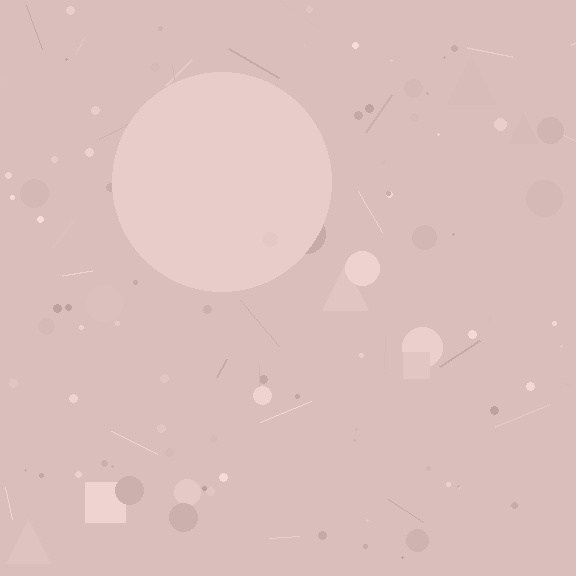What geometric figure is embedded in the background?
A circle is embedded in the background.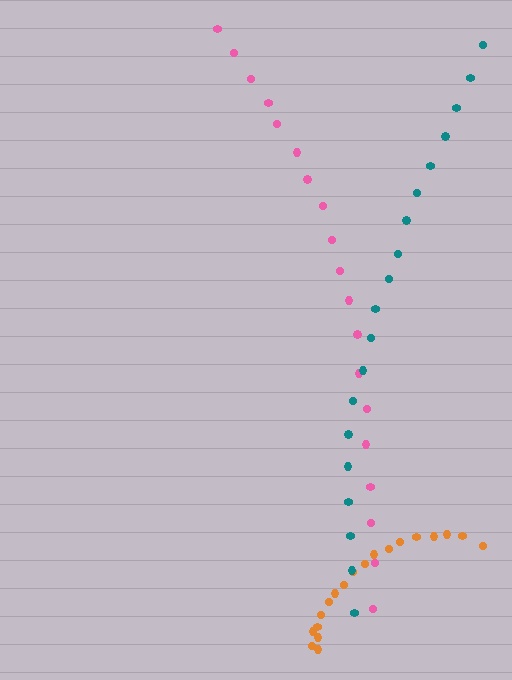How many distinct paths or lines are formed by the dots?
There are 3 distinct paths.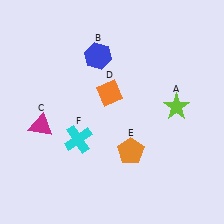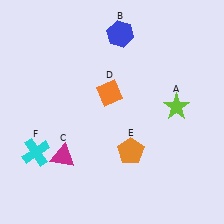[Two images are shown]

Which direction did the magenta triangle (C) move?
The magenta triangle (C) moved down.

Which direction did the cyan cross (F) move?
The cyan cross (F) moved left.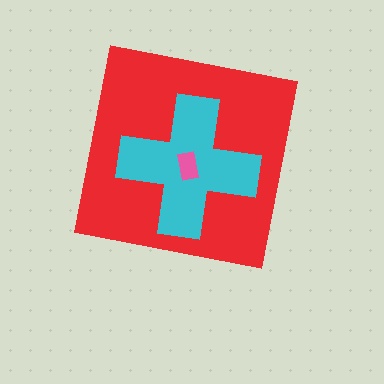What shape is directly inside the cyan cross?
The pink rectangle.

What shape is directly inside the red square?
The cyan cross.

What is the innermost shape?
The pink rectangle.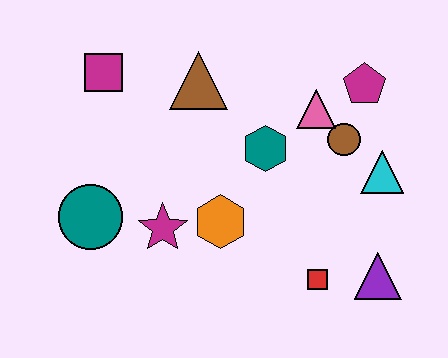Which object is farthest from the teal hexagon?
The teal circle is farthest from the teal hexagon.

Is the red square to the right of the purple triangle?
No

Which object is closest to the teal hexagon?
The pink triangle is closest to the teal hexagon.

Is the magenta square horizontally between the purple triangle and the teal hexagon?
No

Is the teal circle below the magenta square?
Yes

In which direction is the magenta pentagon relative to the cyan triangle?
The magenta pentagon is above the cyan triangle.